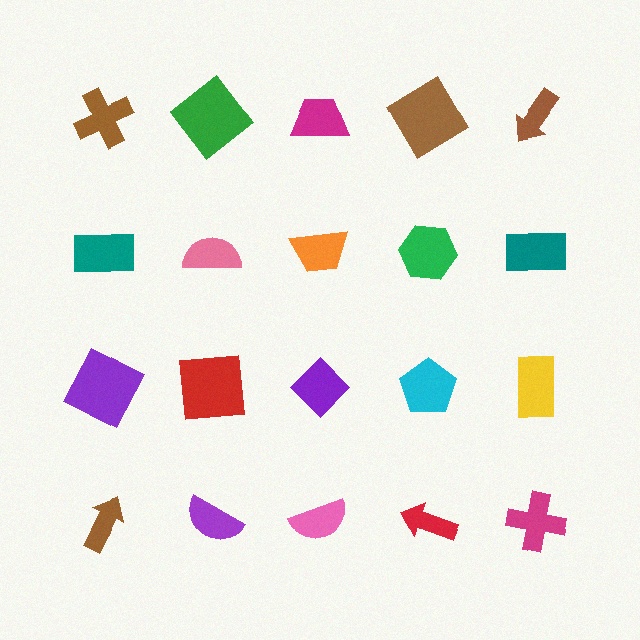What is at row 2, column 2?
A pink semicircle.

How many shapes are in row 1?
5 shapes.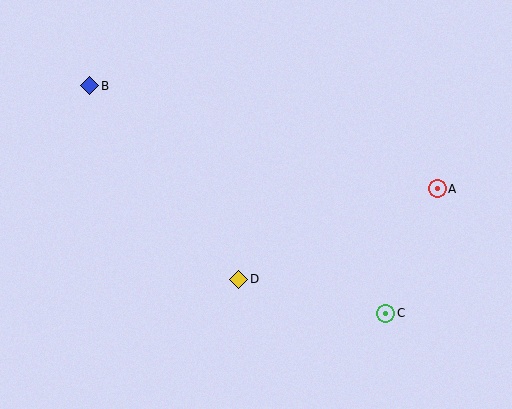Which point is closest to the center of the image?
Point D at (239, 279) is closest to the center.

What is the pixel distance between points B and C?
The distance between B and C is 373 pixels.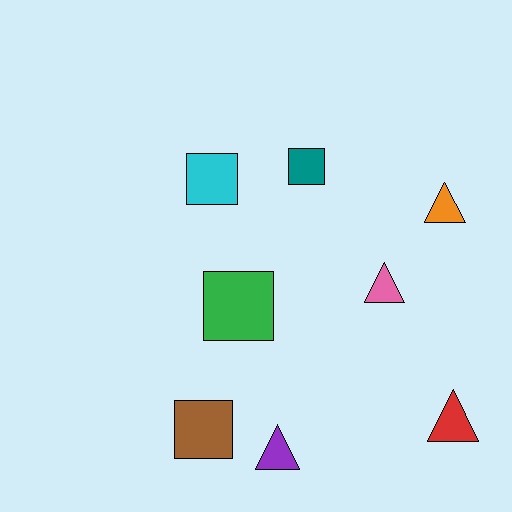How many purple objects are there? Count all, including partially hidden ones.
There is 1 purple object.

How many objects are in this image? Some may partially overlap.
There are 8 objects.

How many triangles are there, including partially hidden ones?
There are 4 triangles.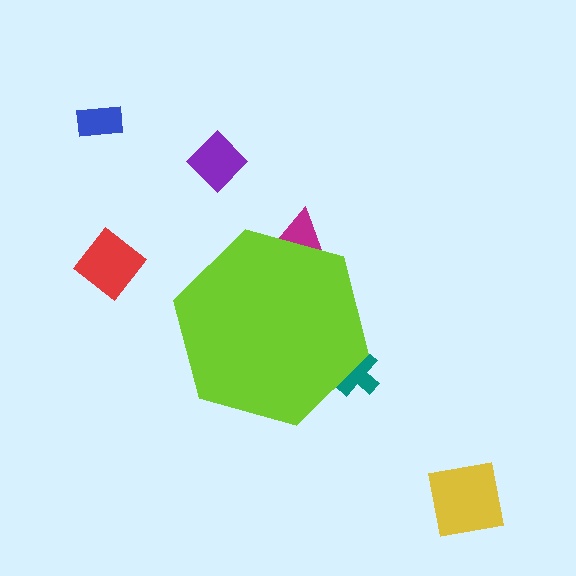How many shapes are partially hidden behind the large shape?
2 shapes are partially hidden.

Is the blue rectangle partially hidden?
No, the blue rectangle is fully visible.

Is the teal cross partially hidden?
Yes, the teal cross is partially hidden behind the lime hexagon.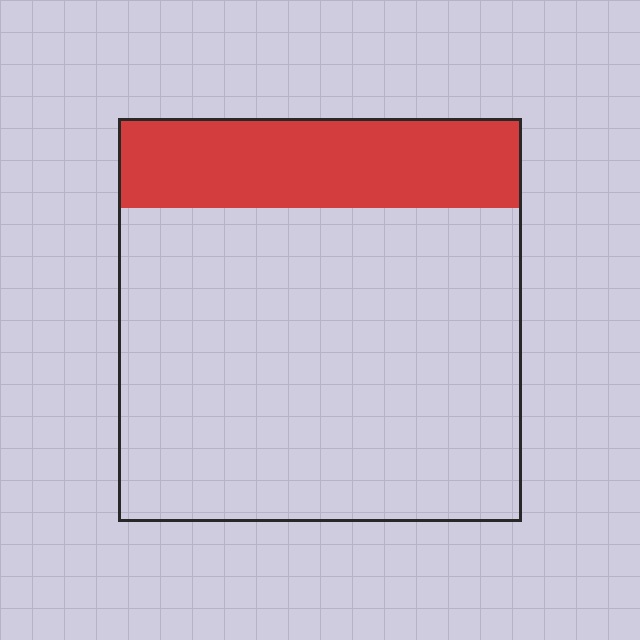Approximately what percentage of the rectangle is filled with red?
Approximately 20%.